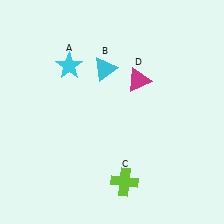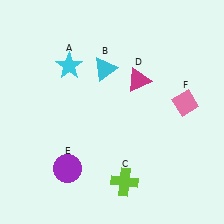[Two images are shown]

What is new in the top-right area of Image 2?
A pink diamond (F) was added in the top-right area of Image 2.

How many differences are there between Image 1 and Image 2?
There are 2 differences between the two images.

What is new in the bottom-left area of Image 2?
A purple circle (E) was added in the bottom-left area of Image 2.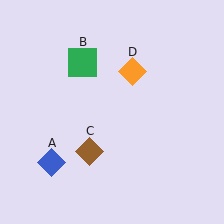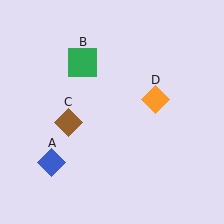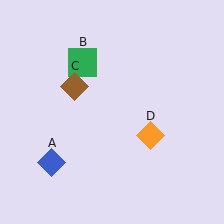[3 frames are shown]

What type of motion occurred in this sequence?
The brown diamond (object C), orange diamond (object D) rotated clockwise around the center of the scene.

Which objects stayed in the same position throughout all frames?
Blue diamond (object A) and green square (object B) remained stationary.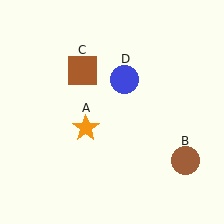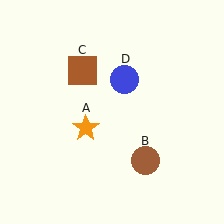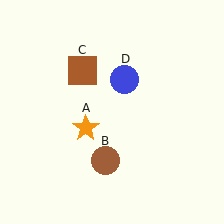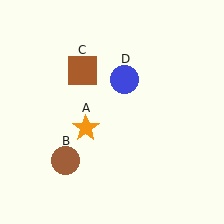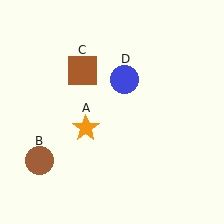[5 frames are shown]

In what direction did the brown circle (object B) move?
The brown circle (object B) moved left.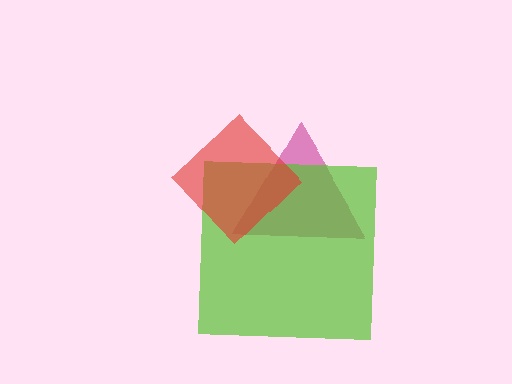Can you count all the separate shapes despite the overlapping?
Yes, there are 3 separate shapes.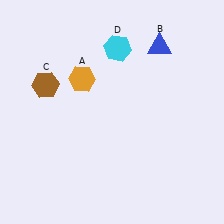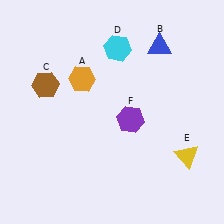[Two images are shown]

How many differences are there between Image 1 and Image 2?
There are 2 differences between the two images.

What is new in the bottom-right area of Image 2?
A purple hexagon (F) was added in the bottom-right area of Image 2.